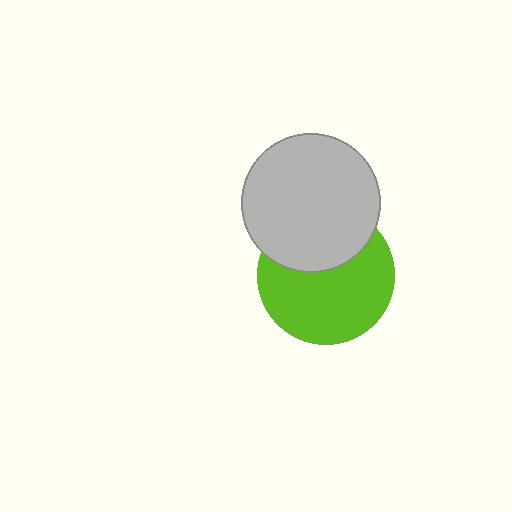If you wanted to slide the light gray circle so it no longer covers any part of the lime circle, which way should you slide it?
Slide it up — that is the most direct way to separate the two shapes.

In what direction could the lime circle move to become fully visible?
The lime circle could move down. That would shift it out from behind the light gray circle entirely.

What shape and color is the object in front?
The object in front is a light gray circle.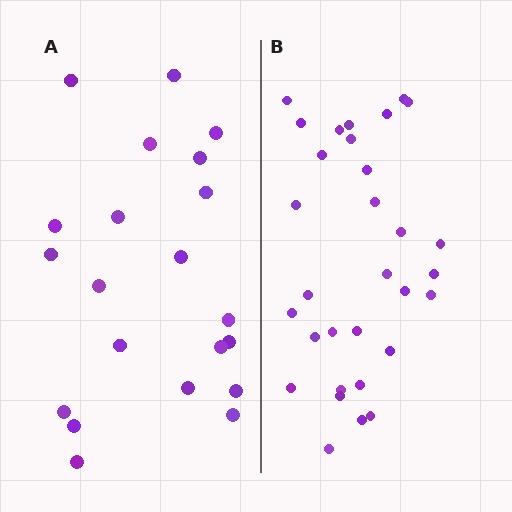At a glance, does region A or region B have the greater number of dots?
Region B (the right region) has more dots.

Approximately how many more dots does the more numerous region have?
Region B has roughly 10 or so more dots than region A.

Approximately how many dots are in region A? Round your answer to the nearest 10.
About 20 dots. (The exact count is 21, which rounds to 20.)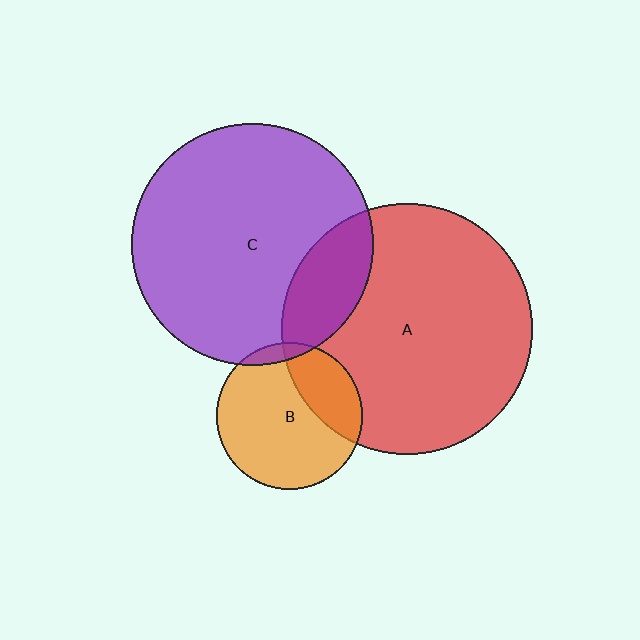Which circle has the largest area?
Circle A (red).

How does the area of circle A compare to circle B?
Approximately 2.9 times.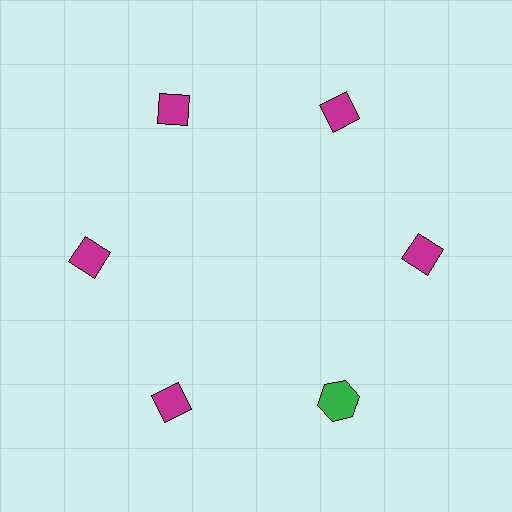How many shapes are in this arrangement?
There are 6 shapes arranged in a ring pattern.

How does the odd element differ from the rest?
It differs in both color (green instead of magenta) and shape (hexagon instead of diamond).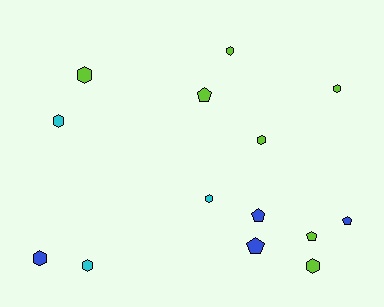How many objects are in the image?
There are 14 objects.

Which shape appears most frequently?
Hexagon, with 9 objects.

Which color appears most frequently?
Lime, with 7 objects.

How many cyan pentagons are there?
There are no cyan pentagons.